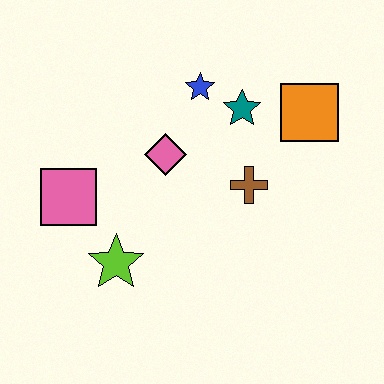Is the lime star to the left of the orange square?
Yes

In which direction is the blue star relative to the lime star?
The blue star is above the lime star.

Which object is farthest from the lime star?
The orange square is farthest from the lime star.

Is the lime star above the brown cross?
No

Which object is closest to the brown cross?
The teal star is closest to the brown cross.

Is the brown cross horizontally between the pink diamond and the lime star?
No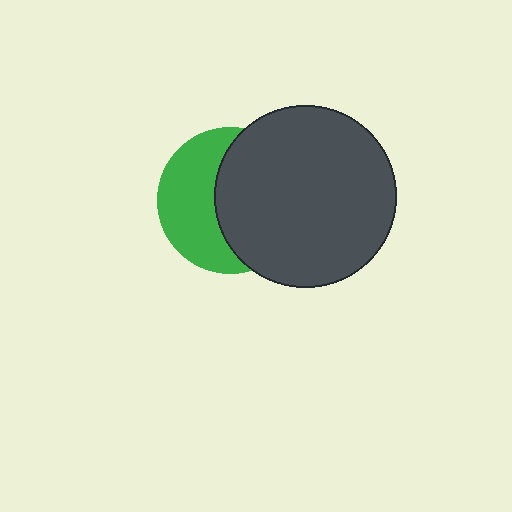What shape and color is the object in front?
The object in front is a dark gray circle.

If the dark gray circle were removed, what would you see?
You would see the complete green circle.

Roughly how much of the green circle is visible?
About half of it is visible (roughly 45%).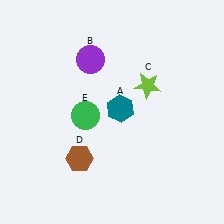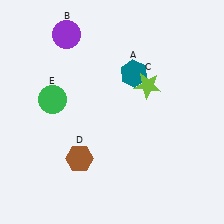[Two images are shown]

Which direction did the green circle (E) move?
The green circle (E) moved left.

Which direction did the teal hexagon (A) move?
The teal hexagon (A) moved up.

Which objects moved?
The objects that moved are: the teal hexagon (A), the purple circle (B), the green circle (E).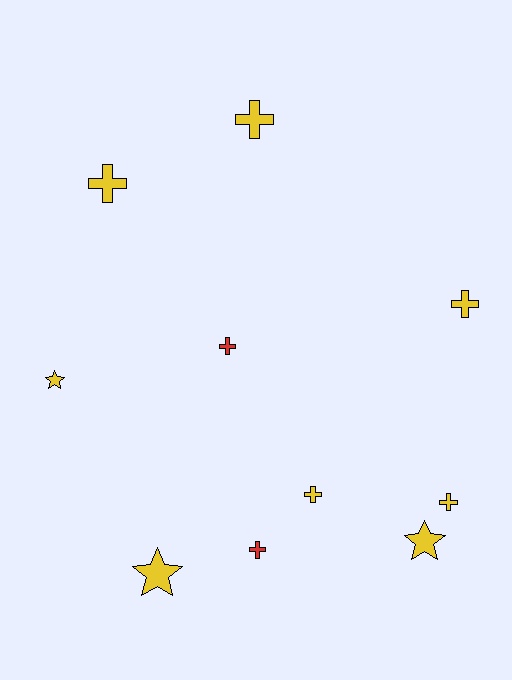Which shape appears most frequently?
Cross, with 7 objects.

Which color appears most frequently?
Yellow, with 8 objects.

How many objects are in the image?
There are 10 objects.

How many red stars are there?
There are no red stars.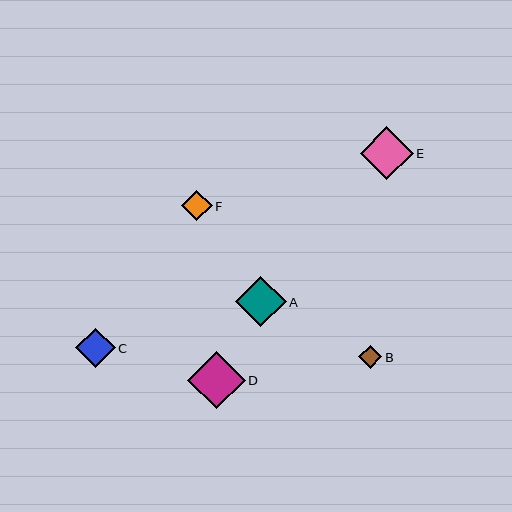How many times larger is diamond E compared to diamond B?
Diamond E is approximately 2.3 times the size of diamond B.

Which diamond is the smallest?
Diamond B is the smallest with a size of approximately 23 pixels.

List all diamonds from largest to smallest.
From largest to smallest: D, E, A, C, F, B.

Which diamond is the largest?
Diamond D is the largest with a size of approximately 57 pixels.